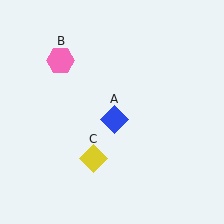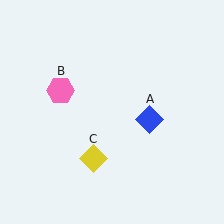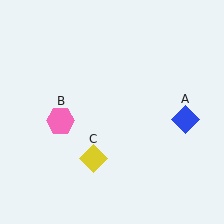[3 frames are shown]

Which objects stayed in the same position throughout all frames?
Yellow diamond (object C) remained stationary.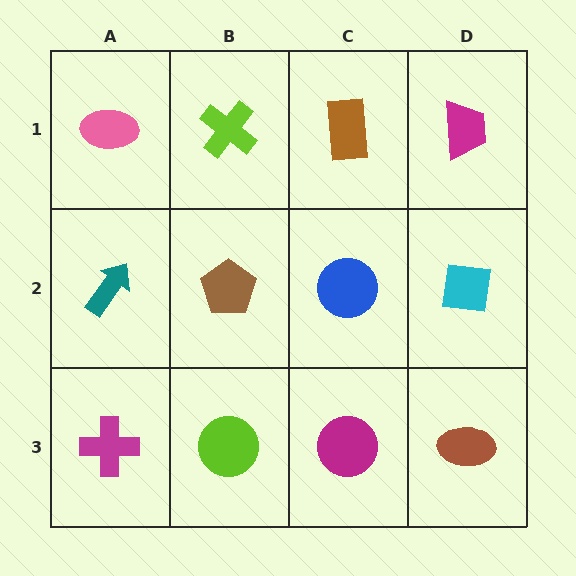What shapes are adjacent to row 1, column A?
A teal arrow (row 2, column A), a lime cross (row 1, column B).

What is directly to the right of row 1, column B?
A brown rectangle.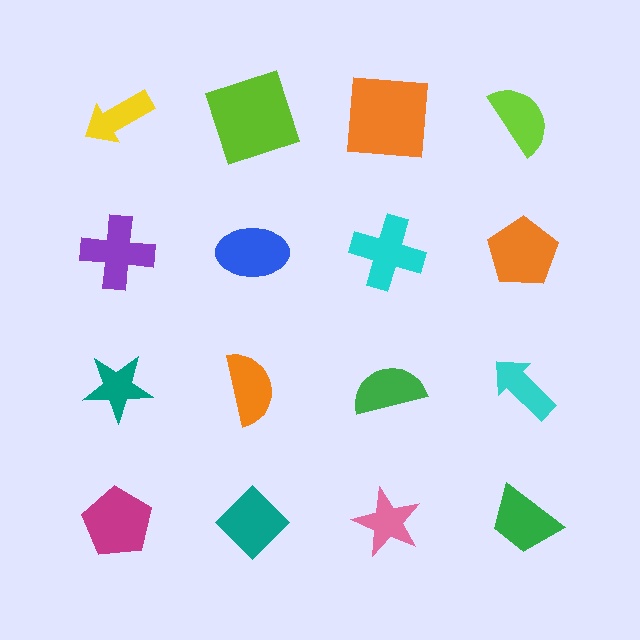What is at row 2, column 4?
An orange pentagon.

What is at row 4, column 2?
A teal diamond.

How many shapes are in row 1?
4 shapes.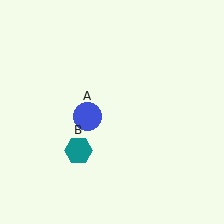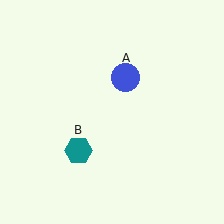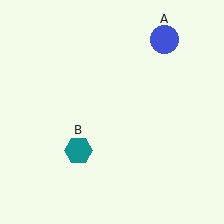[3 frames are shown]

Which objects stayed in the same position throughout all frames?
Teal hexagon (object B) remained stationary.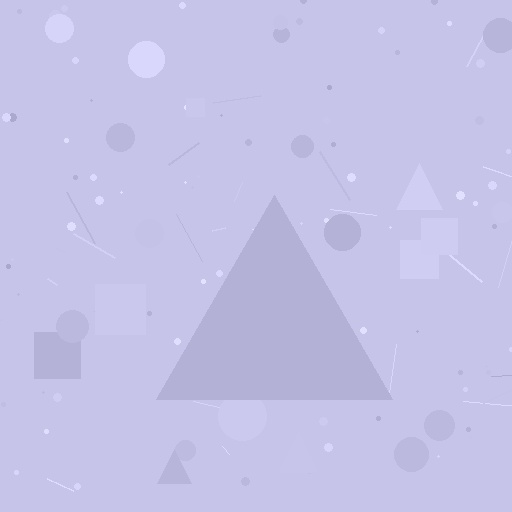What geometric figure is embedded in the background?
A triangle is embedded in the background.